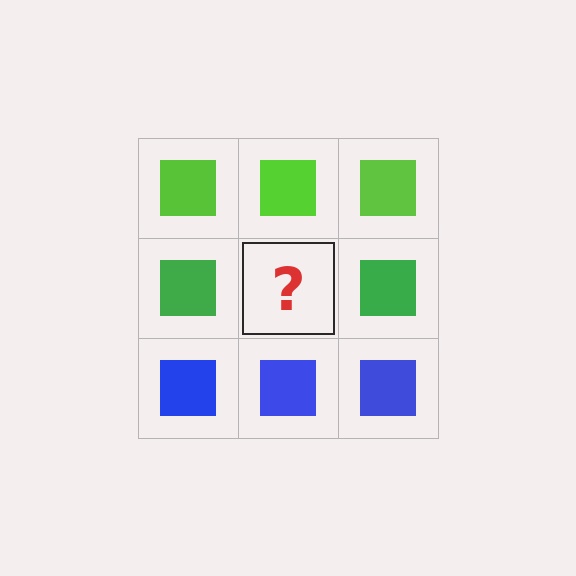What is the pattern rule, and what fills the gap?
The rule is that each row has a consistent color. The gap should be filled with a green square.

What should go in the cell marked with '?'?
The missing cell should contain a green square.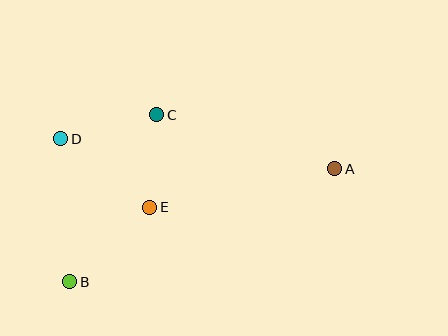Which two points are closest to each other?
Points C and E are closest to each other.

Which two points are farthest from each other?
Points A and B are farthest from each other.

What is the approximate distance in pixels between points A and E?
The distance between A and E is approximately 189 pixels.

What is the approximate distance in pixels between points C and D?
The distance between C and D is approximately 99 pixels.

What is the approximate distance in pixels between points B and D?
The distance between B and D is approximately 143 pixels.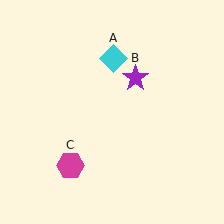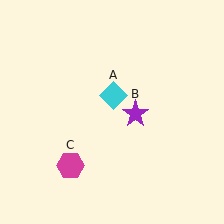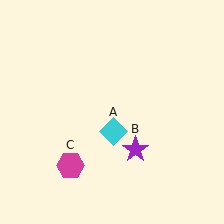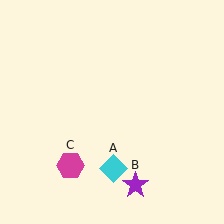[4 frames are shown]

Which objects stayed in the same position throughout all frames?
Magenta hexagon (object C) remained stationary.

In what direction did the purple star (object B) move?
The purple star (object B) moved down.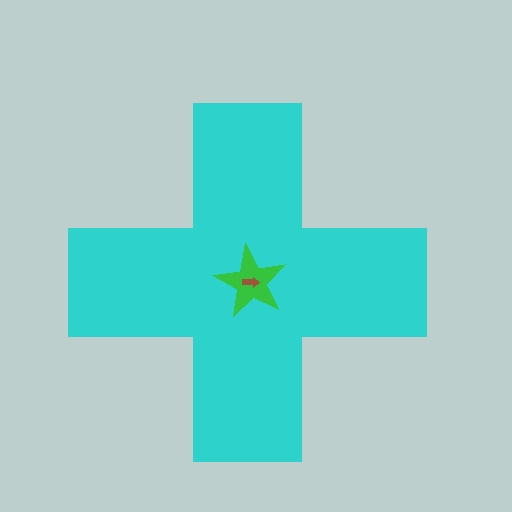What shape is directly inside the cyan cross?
The green star.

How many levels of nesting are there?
3.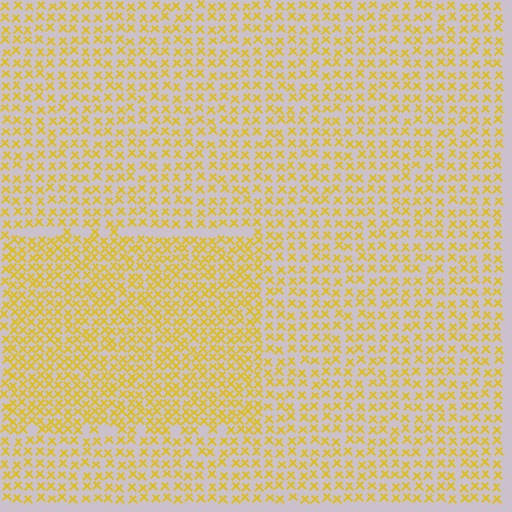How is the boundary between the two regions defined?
The boundary is defined by a change in element density (approximately 1.6x ratio). All elements are the same color, size, and shape.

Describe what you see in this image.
The image contains small yellow elements arranged at two different densities. A rectangle-shaped region is visible where the elements are more densely packed than the surrounding area.